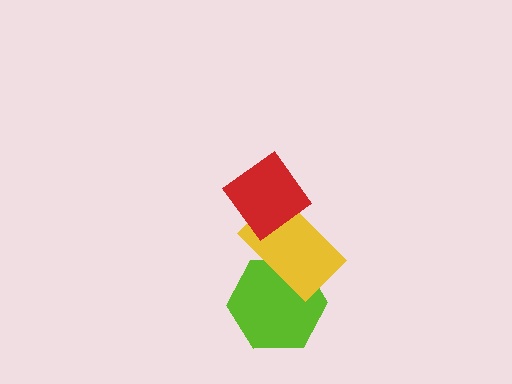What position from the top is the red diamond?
The red diamond is 1st from the top.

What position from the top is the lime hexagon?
The lime hexagon is 3rd from the top.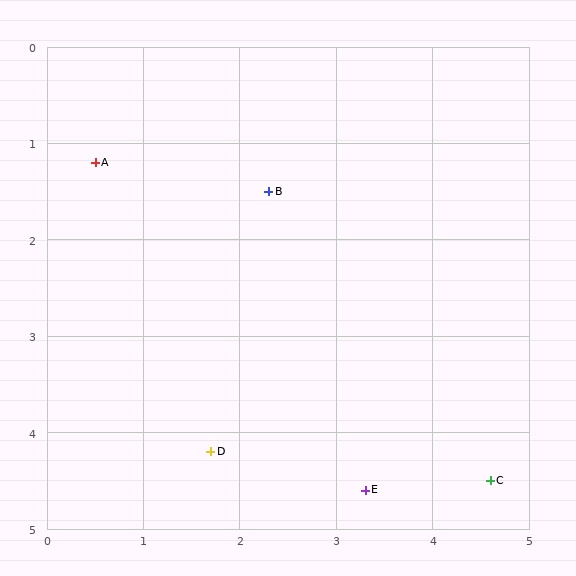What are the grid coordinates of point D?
Point D is at approximately (1.7, 4.2).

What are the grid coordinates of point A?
Point A is at approximately (0.5, 1.2).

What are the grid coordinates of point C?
Point C is at approximately (4.6, 4.5).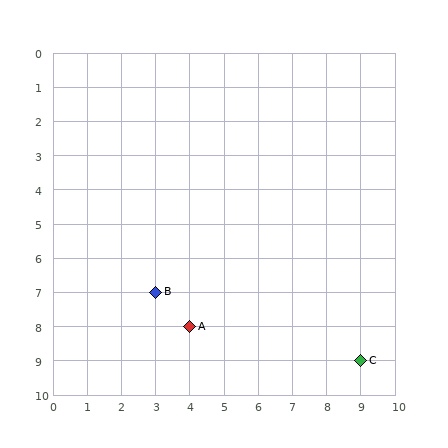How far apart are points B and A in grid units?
Points B and A are 1 column and 1 row apart (about 1.4 grid units diagonally).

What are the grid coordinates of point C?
Point C is at grid coordinates (9, 9).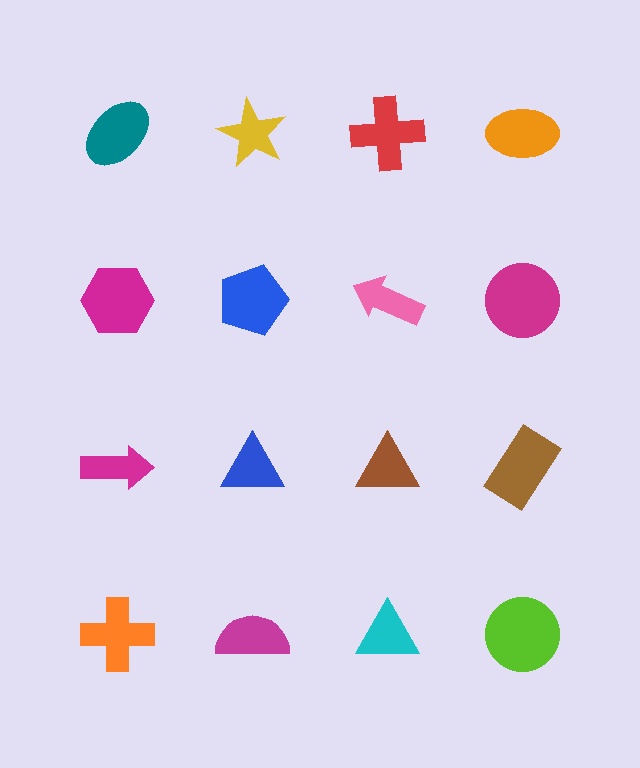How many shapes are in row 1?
4 shapes.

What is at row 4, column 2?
A magenta semicircle.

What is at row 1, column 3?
A red cross.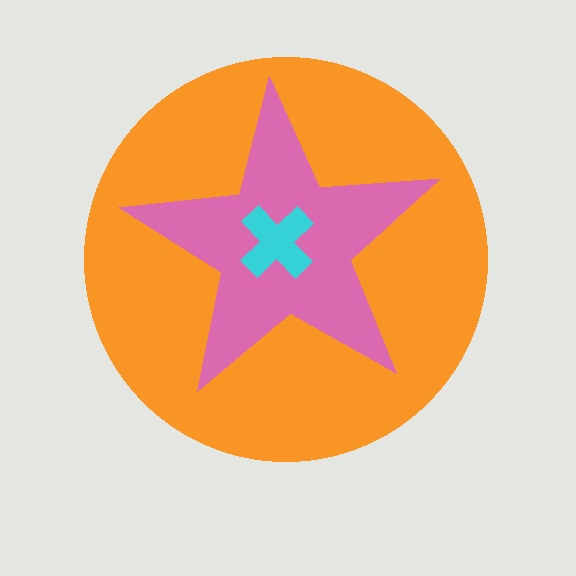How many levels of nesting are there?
3.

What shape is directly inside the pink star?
The cyan cross.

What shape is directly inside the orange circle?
The pink star.